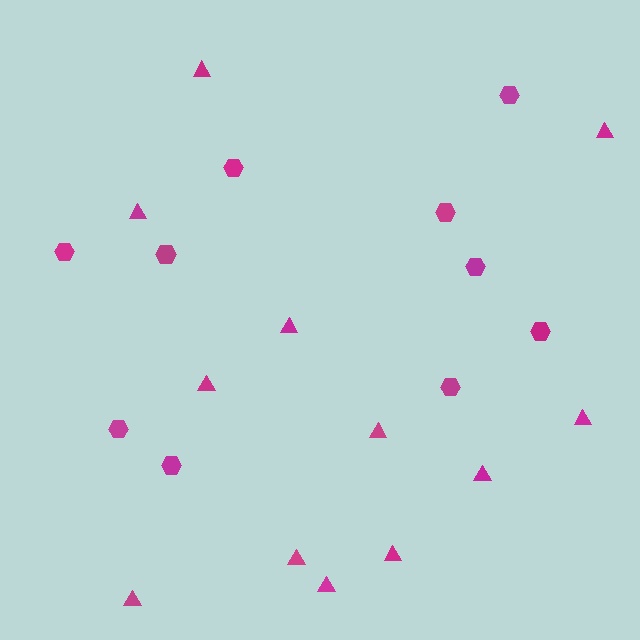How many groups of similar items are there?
There are 2 groups: one group of triangles (12) and one group of hexagons (10).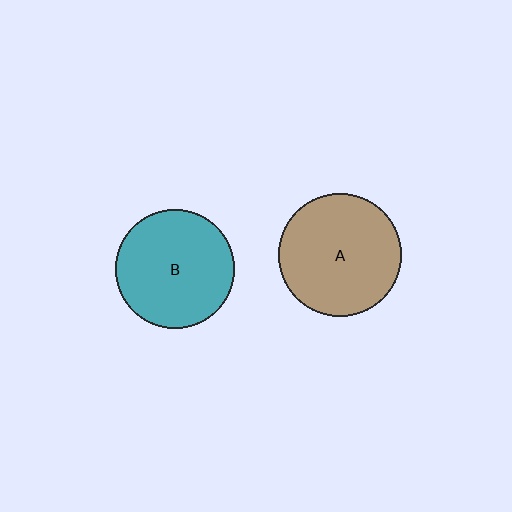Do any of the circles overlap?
No, none of the circles overlap.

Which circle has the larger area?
Circle A (brown).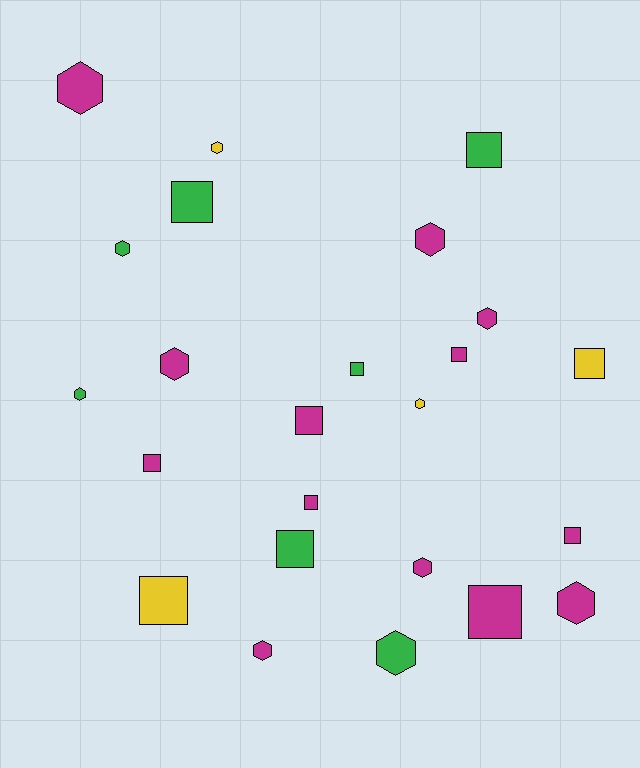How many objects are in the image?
There are 24 objects.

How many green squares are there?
There are 4 green squares.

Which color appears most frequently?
Magenta, with 13 objects.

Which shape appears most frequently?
Square, with 12 objects.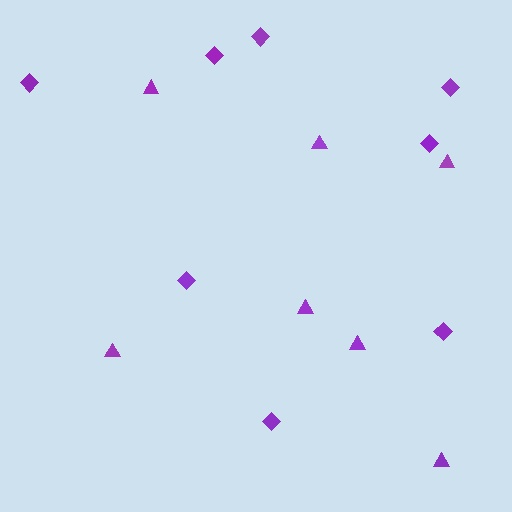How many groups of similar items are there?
There are 2 groups: one group of triangles (7) and one group of diamonds (8).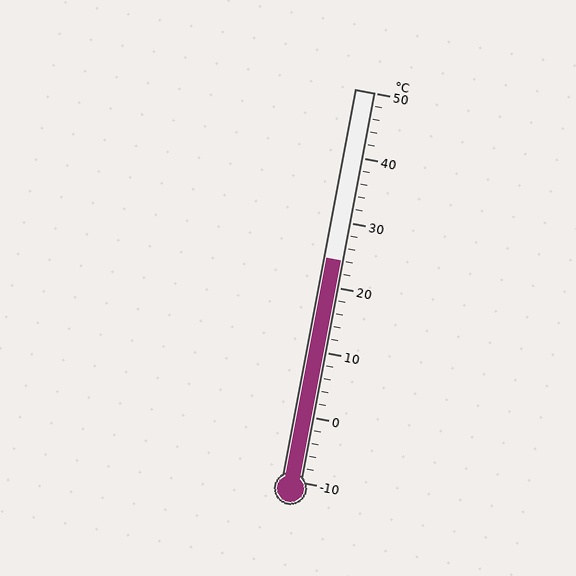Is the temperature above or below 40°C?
The temperature is below 40°C.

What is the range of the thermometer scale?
The thermometer scale ranges from -10°C to 50°C.